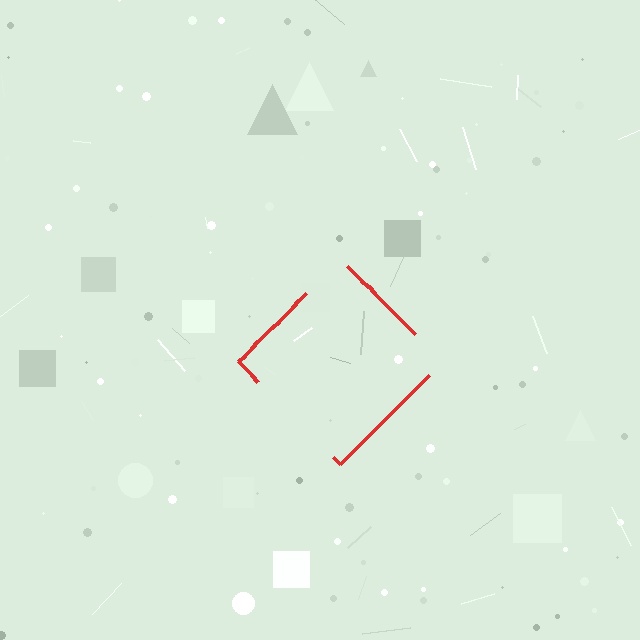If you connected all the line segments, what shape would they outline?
They would outline a diamond.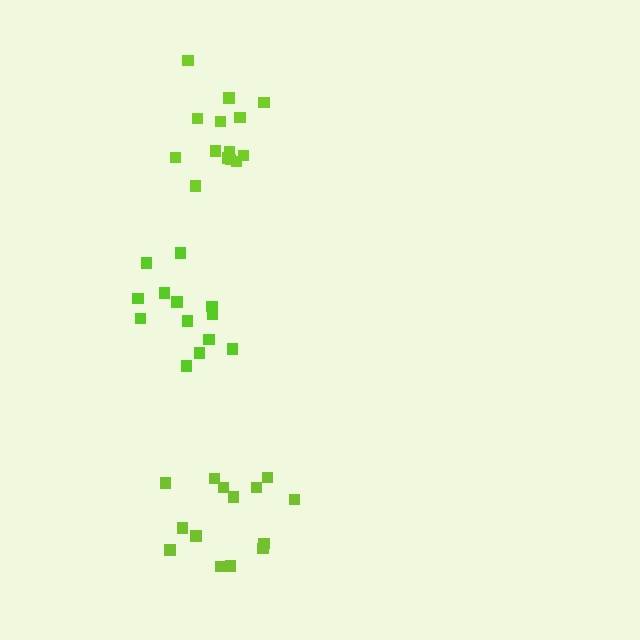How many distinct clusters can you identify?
There are 3 distinct clusters.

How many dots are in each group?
Group 1: 13 dots, Group 2: 14 dots, Group 3: 14 dots (41 total).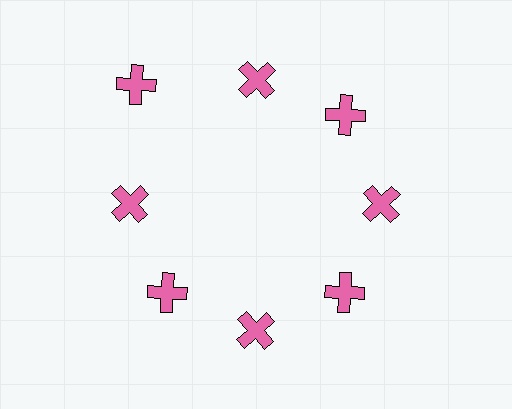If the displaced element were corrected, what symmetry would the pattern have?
It would have 8-fold rotational symmetry — the pattern would map onto itself every 45 degrees.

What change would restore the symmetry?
The symmetry would be restored by moving it inward, back onto the ring so that all 8 crosses sit at equal angles and equal distance from the center.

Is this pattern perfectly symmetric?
No. The 8 pink crosses are arranged in a ring, but one element near the 10 o'clock position is pushed outward from the center, breaking the 8-fold rotational symmetry.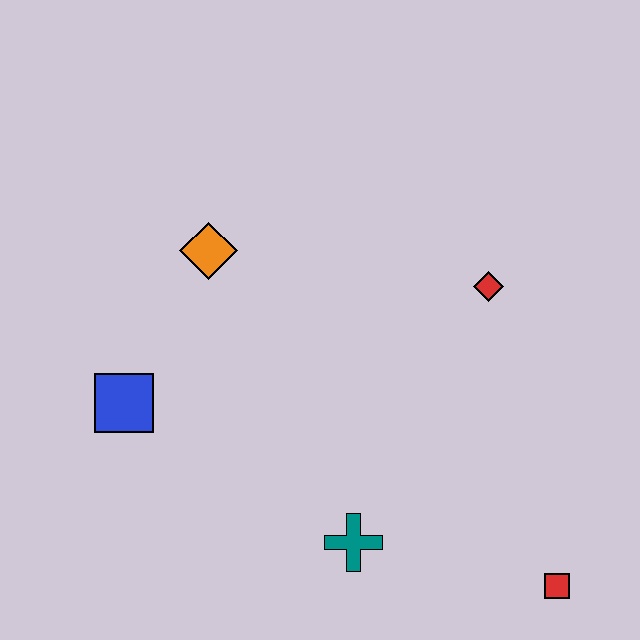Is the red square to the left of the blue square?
No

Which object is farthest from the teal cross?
The orange diamond is farthest from the teal cross.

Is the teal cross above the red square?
Yes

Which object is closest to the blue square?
The orange diamond is closest to the blue square.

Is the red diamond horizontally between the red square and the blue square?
Yes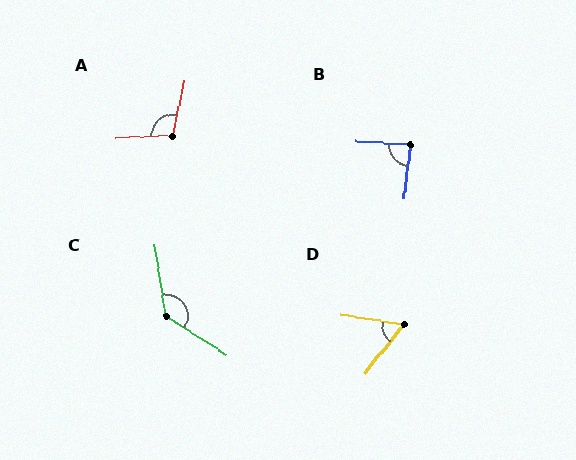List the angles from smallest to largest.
D (60°), B (87°), A (105°), C (132°).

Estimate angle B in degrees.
Approximately 87 degrees.